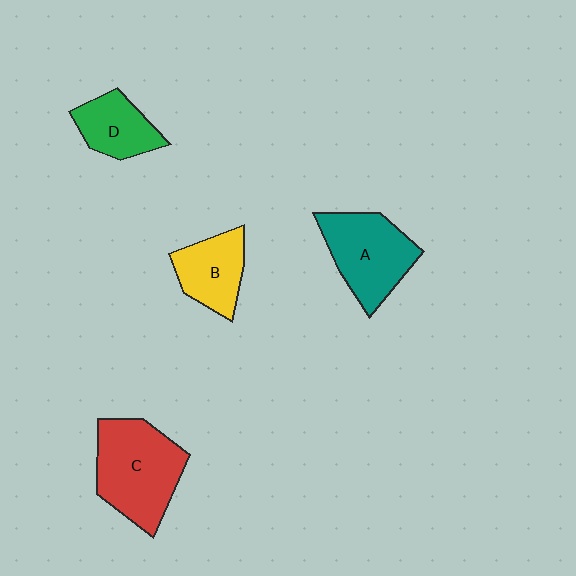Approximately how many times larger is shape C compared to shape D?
Approximately 1.8 times.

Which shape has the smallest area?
Shape D (green).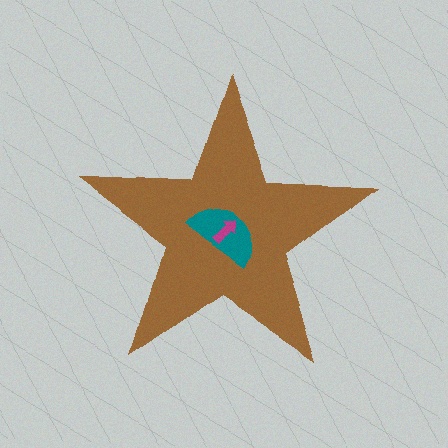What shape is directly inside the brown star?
The teal semicircle.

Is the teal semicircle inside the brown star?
Yes.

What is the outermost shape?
The brown star.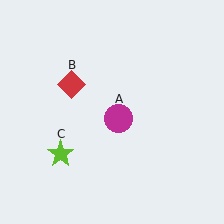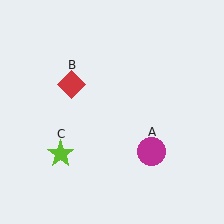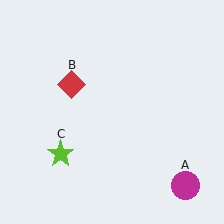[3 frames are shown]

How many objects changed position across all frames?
1 object changed position: magenta circle (object A).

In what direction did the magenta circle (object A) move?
The magenta circle (object A) moved down and to the right.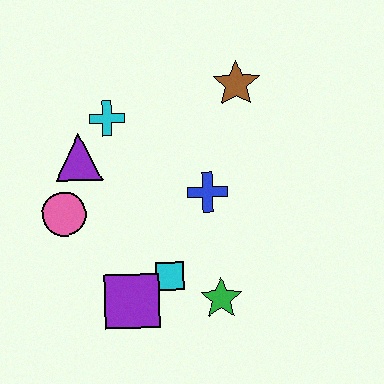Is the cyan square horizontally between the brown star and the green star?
No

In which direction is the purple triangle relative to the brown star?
The purple triangle is to the left of the brown star.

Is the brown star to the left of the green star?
No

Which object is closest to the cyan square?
The purple square is closest to the cyan square.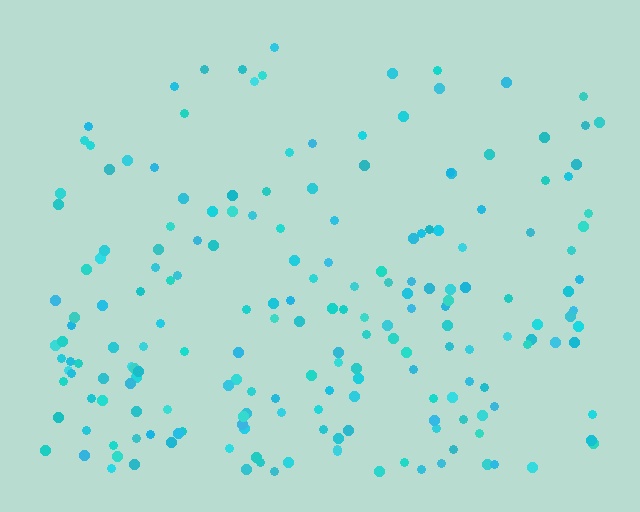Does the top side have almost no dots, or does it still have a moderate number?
Still a moderate number, just noticeably fewer than the bottom.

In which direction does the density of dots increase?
From top to bottom, with the bottom side densest.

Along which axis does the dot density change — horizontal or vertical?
Vertical.